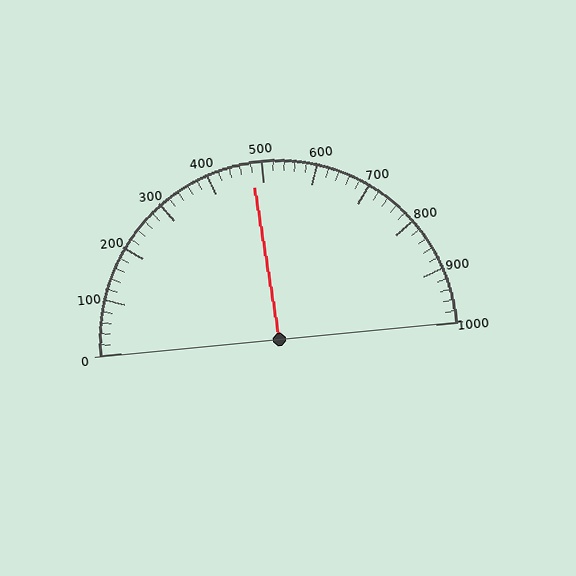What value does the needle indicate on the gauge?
The needle indicates approximately 480.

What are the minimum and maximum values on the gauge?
The gauge ranges from 0 to 1000.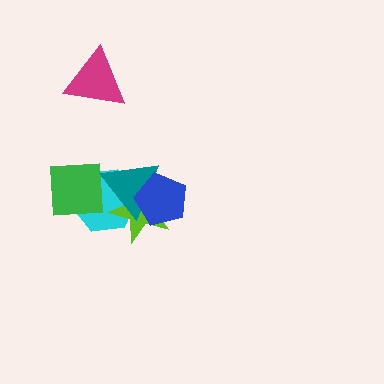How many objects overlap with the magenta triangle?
0 objects overlap with the magenta triangle.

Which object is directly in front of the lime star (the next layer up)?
The teal triangle is directly in front of the lime star.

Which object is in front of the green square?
The teal triangle is in front of the green square.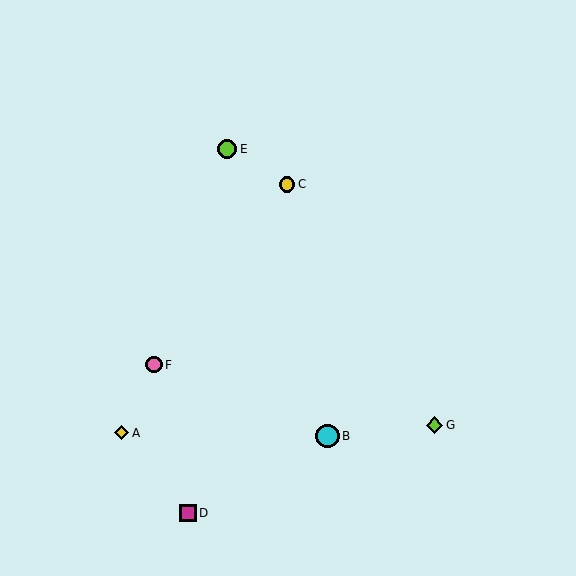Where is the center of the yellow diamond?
The center of the yellow diamond is at (122, 433).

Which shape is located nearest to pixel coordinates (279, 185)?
The yellow circle (labeled C) at (287, 184) is nearest to that location.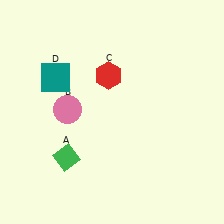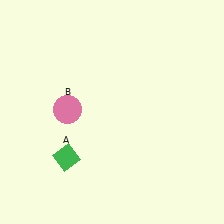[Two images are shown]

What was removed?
The teal square (D), the red hexagon (C) were removed in Image 2.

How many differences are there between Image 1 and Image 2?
There are 2 differences between the two images.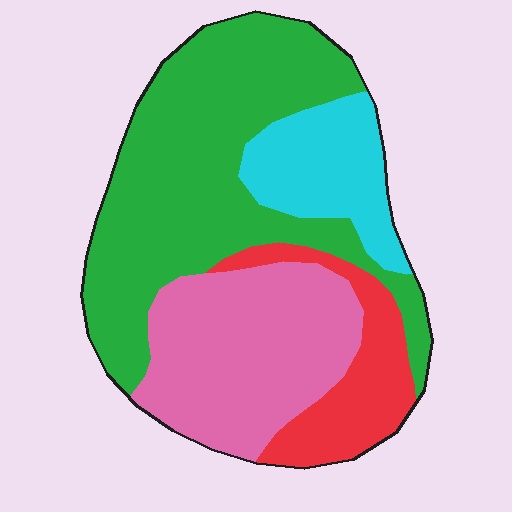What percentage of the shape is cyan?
Cyan takes up about one eighth (1/8) of the shape.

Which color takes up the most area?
Green, at roughly 45%.